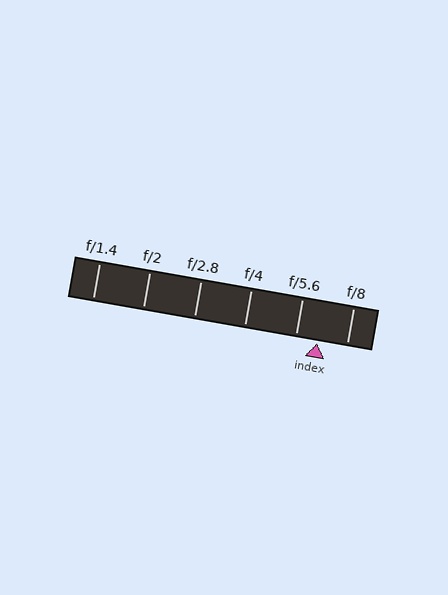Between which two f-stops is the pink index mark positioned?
The index mark is between f/5.6 and f/8.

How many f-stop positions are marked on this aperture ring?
There are 6 f-stop positions marked.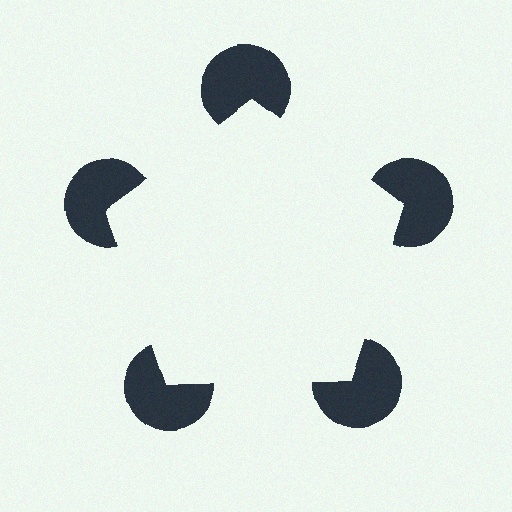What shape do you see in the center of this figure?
An illusory pentagon — its edges are inferred from the aligned wedge cuts in the pac-man discs, not physically drawn.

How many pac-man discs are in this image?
There are 5 — one at each vertex of the illusory pentagon.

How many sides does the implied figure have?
5 sides.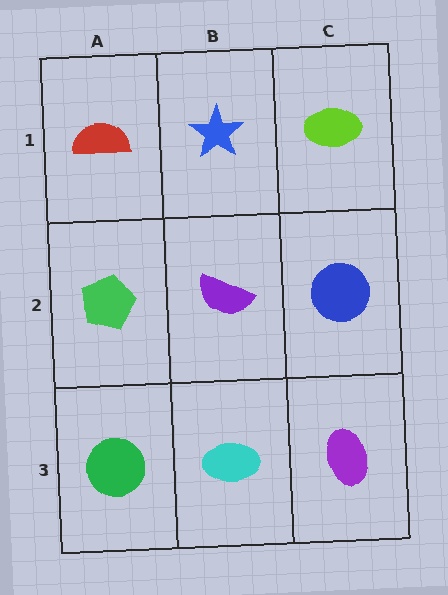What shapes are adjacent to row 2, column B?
A blue star (row 1, column B), a cyan ellipse (row 3, column B), a green pentagon (row 2, column A), a blue circle (row 2, column C).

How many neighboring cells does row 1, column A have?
2.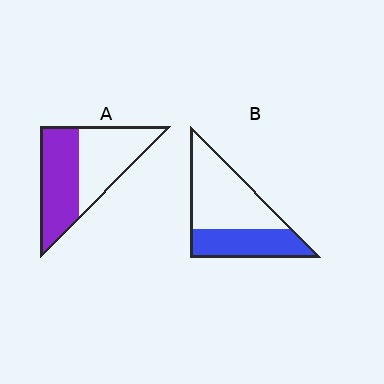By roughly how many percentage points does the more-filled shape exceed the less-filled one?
By roughly 10 percentage points (A over B).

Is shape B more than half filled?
No.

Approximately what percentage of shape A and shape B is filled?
A is approximately 50% and B is approximately 40%.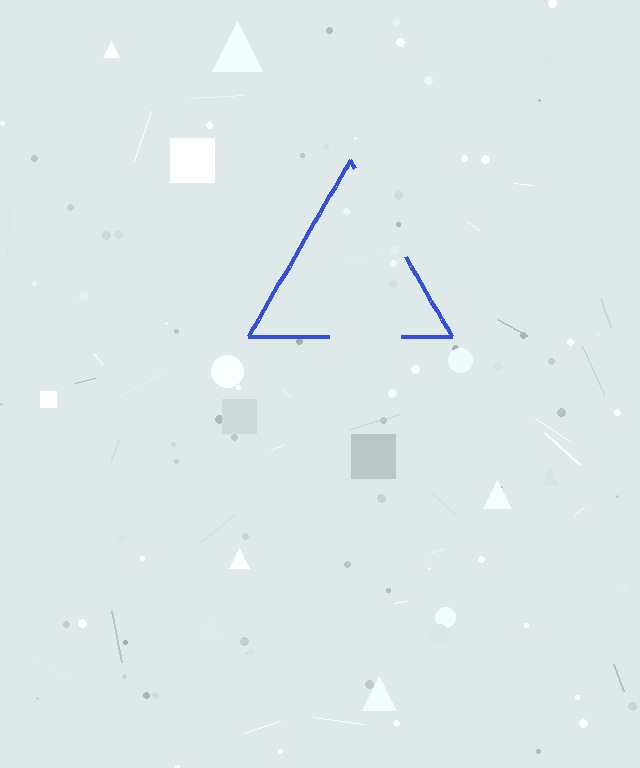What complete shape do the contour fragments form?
The contour fragments form a triangle.